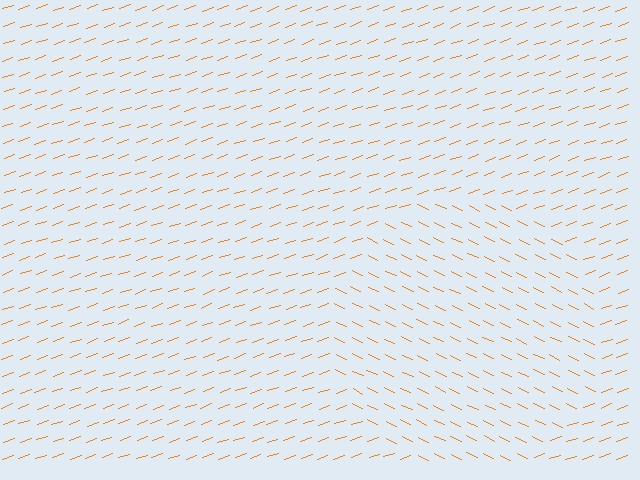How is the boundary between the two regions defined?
The boundary is defined purely by a change in line orientation (approximately 45 degrees difference). All lines are the same color and thickness.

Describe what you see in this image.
The image is filled with small orange line segments. A circle region in the image has lines oriented differently from the surrounding lines, creating a visible texture boundary.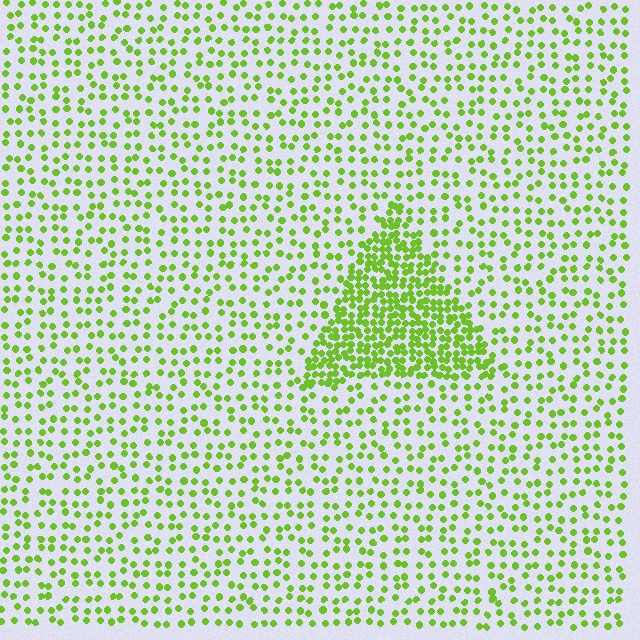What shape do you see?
I see a triangle.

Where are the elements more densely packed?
The elements are more densely packed inside the triangle boundary.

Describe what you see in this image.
The image contains small lime elements arranged at two different densities. A triangle-shaped region is visible where the elements are more densely packed than the surrounding area.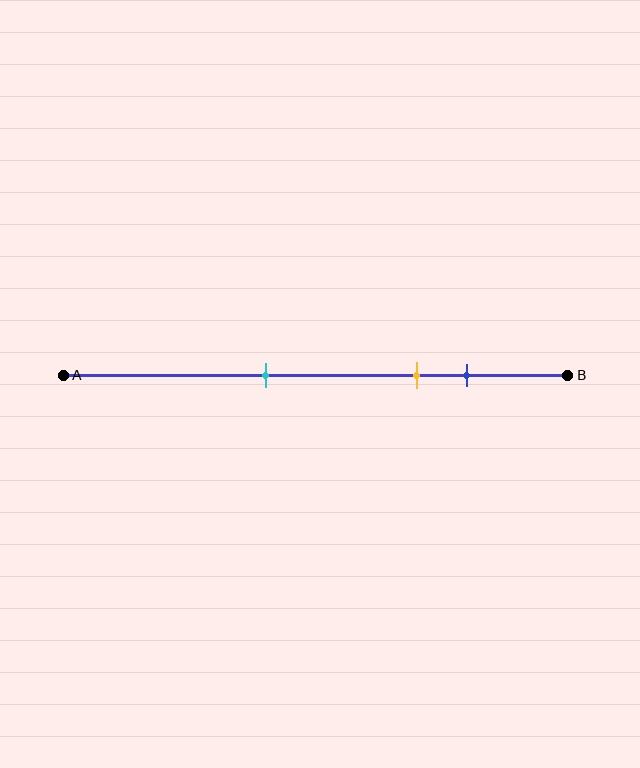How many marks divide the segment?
There are 3 marks dividing the segment.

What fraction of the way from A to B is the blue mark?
The blue mark is approximately 80% (0.8) of the way from A to B.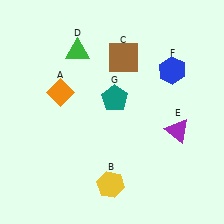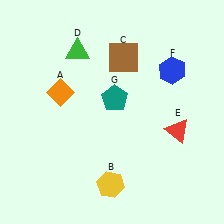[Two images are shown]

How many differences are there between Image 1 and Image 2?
There is 1 difference between the two images.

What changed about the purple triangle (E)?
In Image 1, E is purple. In Image 2, it changed to red.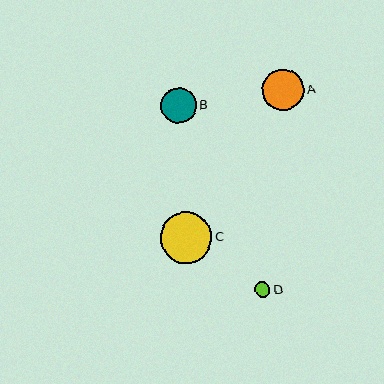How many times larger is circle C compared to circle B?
Circle C is approximately 1.5 times the size of circle B.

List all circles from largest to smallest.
From largest to smallest: C, A, B, D.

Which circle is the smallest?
Circle D is the smallest with a size of approximately 16 pixels.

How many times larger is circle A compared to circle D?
Circle A is approximately 2.7 times the size of circle D.